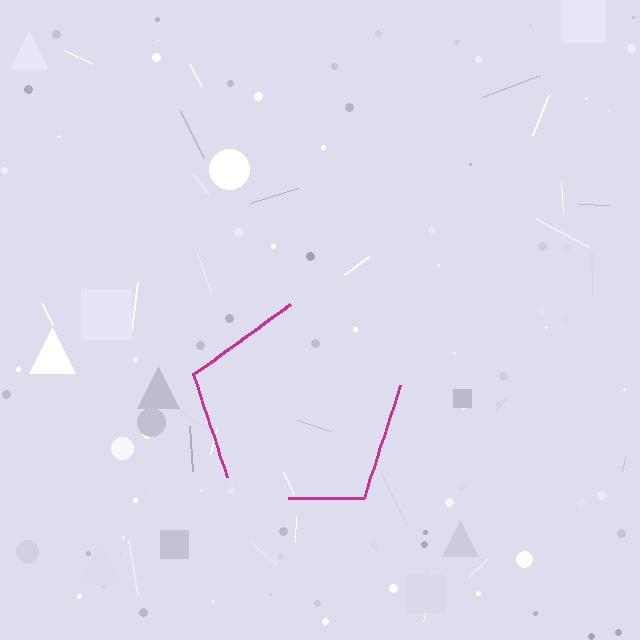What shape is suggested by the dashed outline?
The dashed outline suggests a pentagon.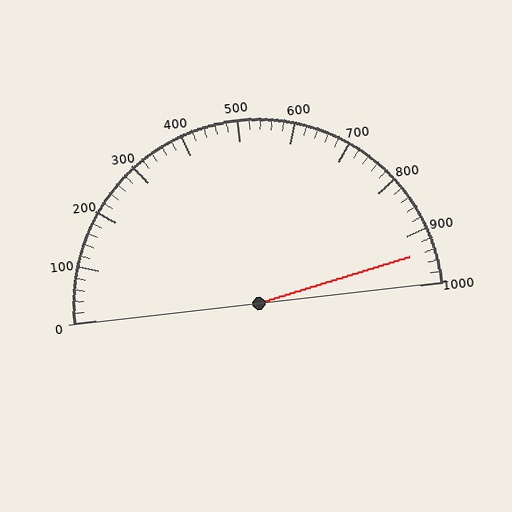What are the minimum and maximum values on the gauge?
The gauge ranges from 0 to 1000.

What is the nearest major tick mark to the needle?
The nearest major tick mark is 900.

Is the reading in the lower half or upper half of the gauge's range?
The reading is in the upper half of the range (0 to 1000).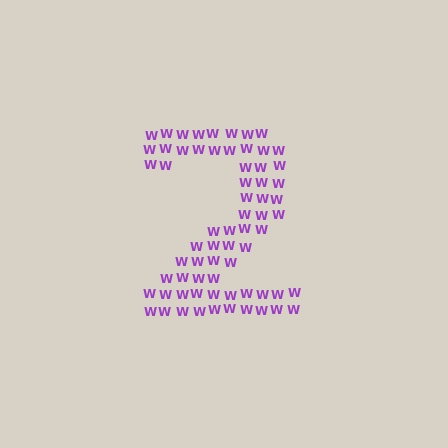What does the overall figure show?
The overall figure shows the digit 2.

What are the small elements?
The small elements are letter W's.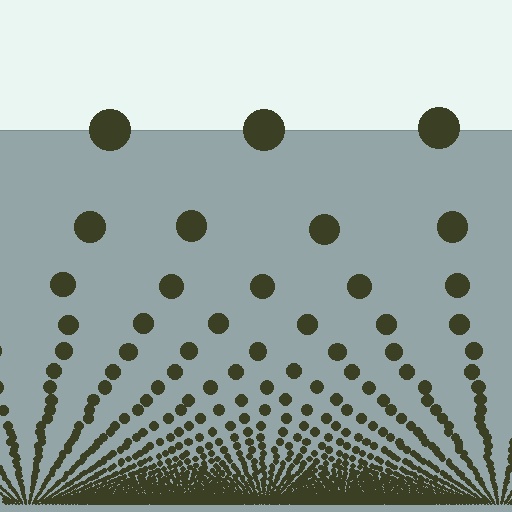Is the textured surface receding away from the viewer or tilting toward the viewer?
The surface appears to tilt toward the viewer. Texture elements get larger and sparser toward the top.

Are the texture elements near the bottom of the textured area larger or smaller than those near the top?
Smaller. The gradient is inverted — elements near the bottom are smaller and denser.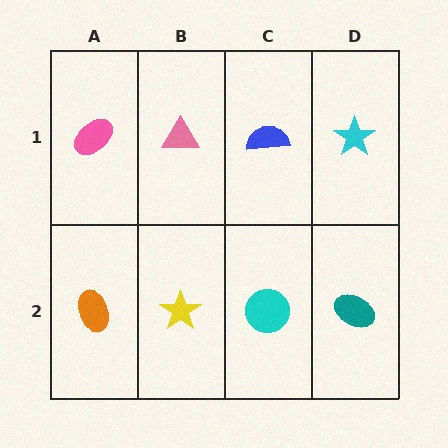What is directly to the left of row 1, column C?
A pink triangle.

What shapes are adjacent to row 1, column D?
A teal ellipse (row 2, column D), a blue semicircle (row 1, column C).